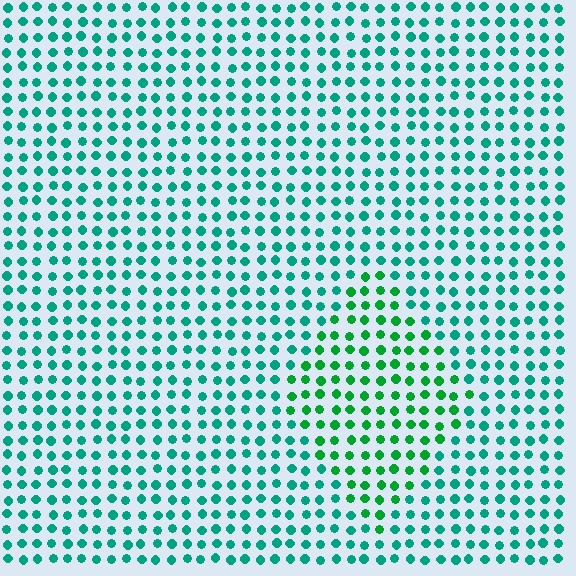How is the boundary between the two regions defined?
The boundary is defined purely by a slight shift in hue (about 31 degrees). Spacing, size, and orientation are identical on both sides.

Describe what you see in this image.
The image is filled with small teal elements in a uniform arrangement. A diamond-shaped region is visible where the elements are tinted to a slightly different hue, forming a subtle color boundary.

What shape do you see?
I see a diamond.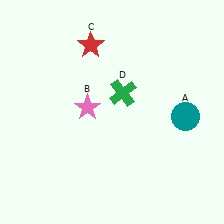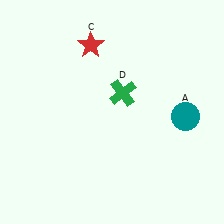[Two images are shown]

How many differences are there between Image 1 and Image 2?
There is 1 difference between the two images.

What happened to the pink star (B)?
The pink star (B) was removed in Image 2. It was in the top-left area of Image 1.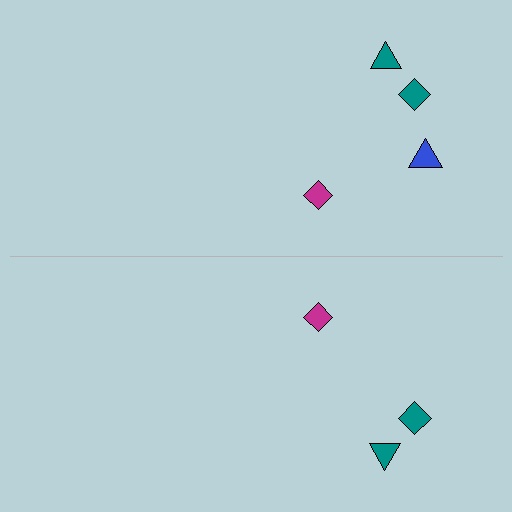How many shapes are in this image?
There are 7 shapes in this image.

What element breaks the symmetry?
A blue triangle is missing from the bottom side.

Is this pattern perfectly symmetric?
No, the pattern is not perfectly symmetric. A blue triangle is missing from the bottom side.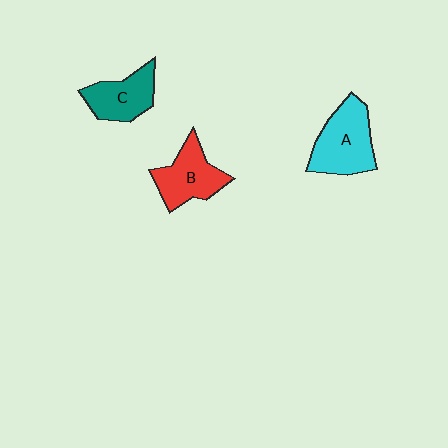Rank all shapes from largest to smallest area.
From largest to smallest: A (cyan), B (red), C (teal).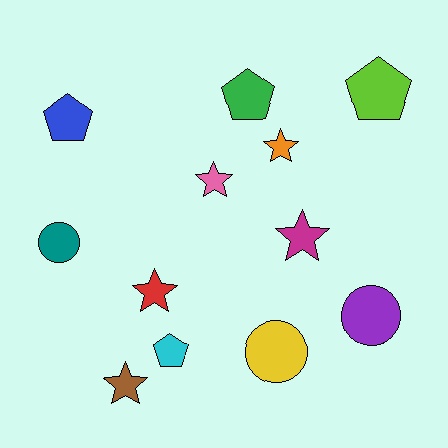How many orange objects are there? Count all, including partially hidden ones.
There is 1 orange object.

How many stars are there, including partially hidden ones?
There are 5 stars.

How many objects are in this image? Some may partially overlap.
There are 12 objects.